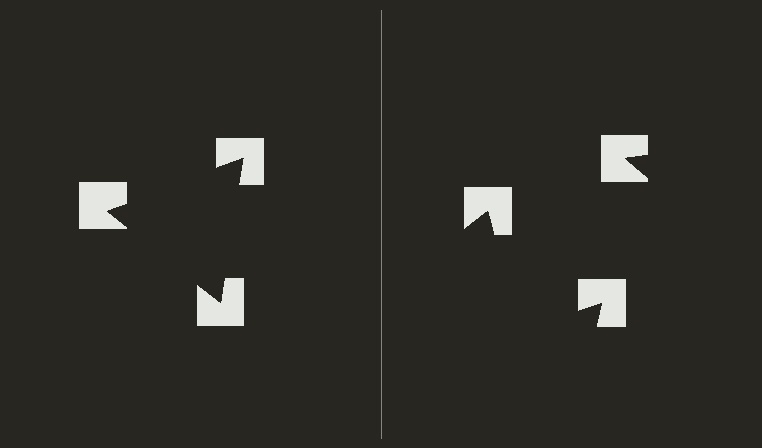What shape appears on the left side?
An illusory triangle.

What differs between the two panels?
The notched squares are positioned identically on both sides; only the wedge orientations differ. On the left they align to a triangle; on the right they are misaligned.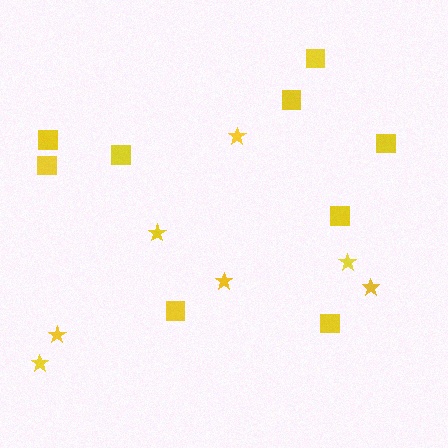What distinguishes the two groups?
There are 2 groups: one group of stars (7) and one group of squares (9).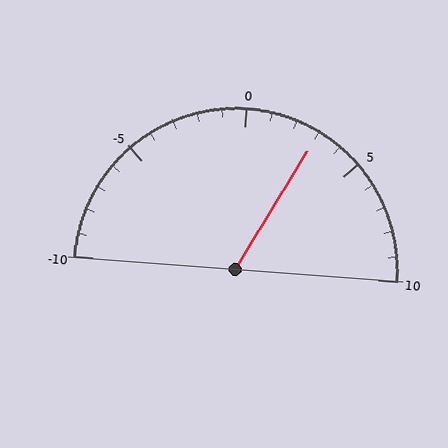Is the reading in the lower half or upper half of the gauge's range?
The reading is in the upper half of the range (-10 to 10).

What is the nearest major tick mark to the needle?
The nearest major tick mark is 5.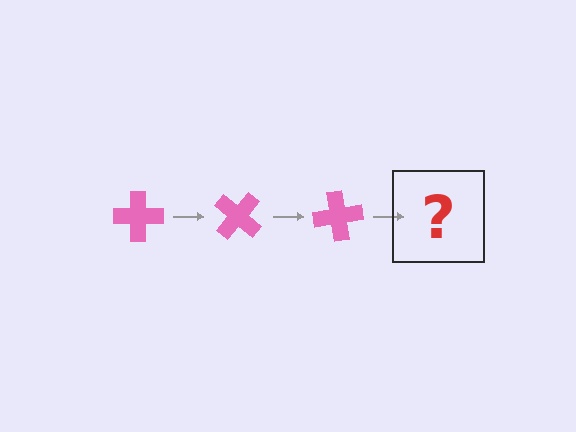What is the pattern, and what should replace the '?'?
The pattern is that the cross rotates 40 degrees each step. The '?' should be a pink cross rotated 120 degrees.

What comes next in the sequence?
The next element should be a pink cross rotated 120 degrees.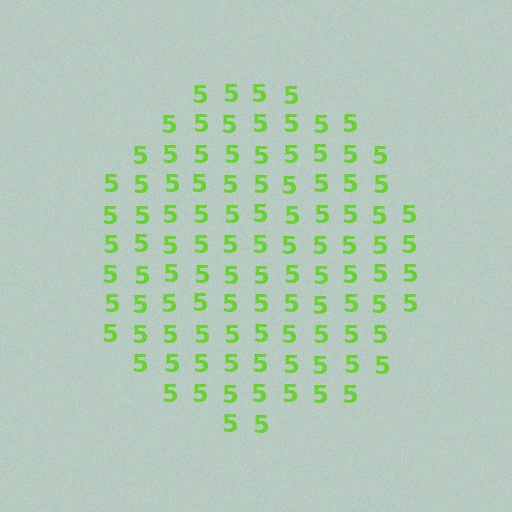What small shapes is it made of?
It is made of small digit 5's.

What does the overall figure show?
The overall figure shows a circle.